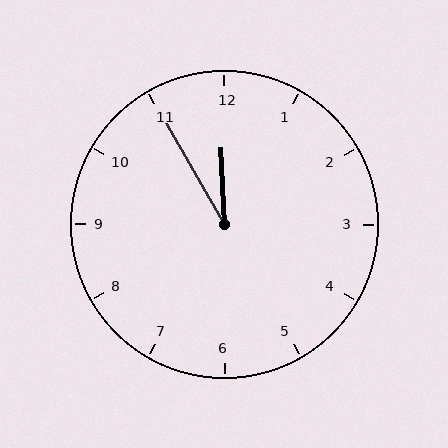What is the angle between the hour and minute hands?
Approximately 28 degrees.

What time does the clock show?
11:55.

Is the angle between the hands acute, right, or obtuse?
It is acute.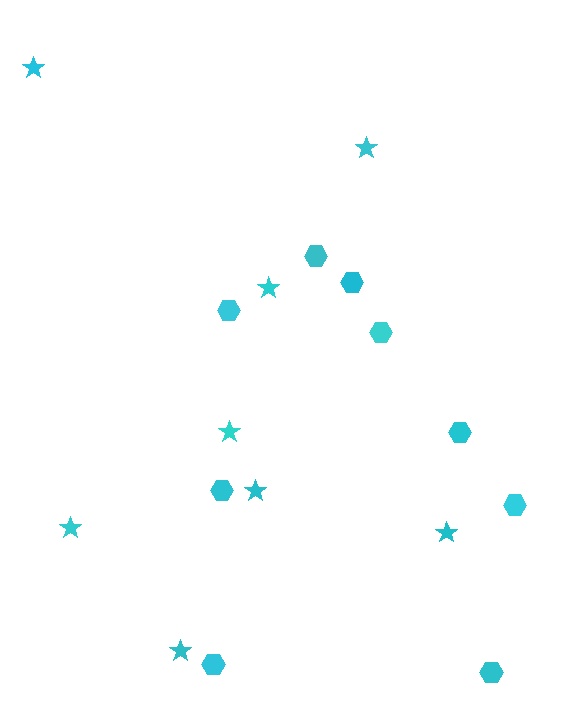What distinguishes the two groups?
There are 2 groups: one group of hexagons (9) and one group of stars (8).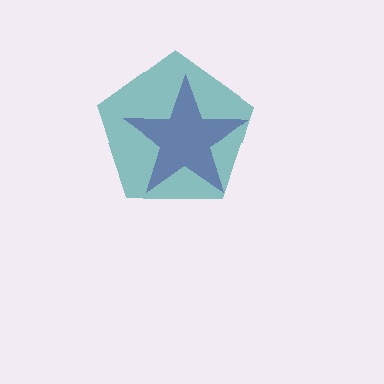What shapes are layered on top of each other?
The layered shapes are: a purple star, a teal pentagon.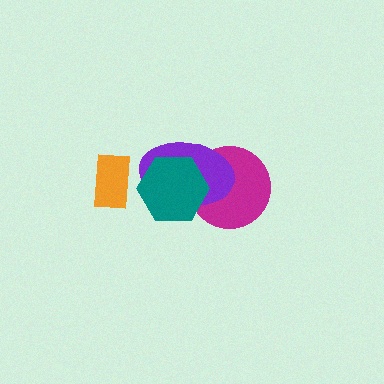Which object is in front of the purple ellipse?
The teal hexagon is in front of the purple ellipse.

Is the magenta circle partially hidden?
Yes, it is partially covered by another shape.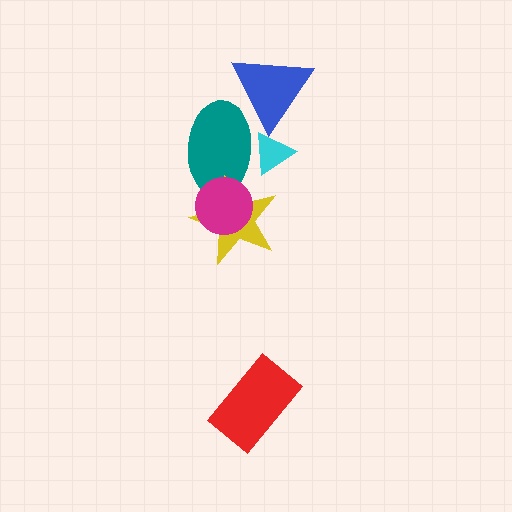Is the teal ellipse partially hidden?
Yes, it is partially covered by another shape.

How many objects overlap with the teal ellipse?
4 objects overlap with the teal ellipse.